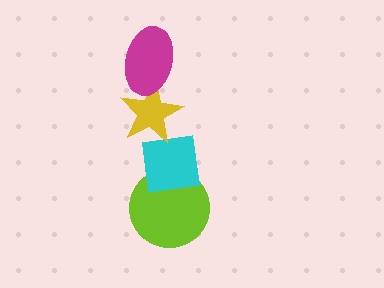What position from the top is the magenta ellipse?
The magenta ellipse is 1st from the top.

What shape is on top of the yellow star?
The magenta ellipse is on top of the yellow star.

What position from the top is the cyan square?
The cyan square is 3rd from the top.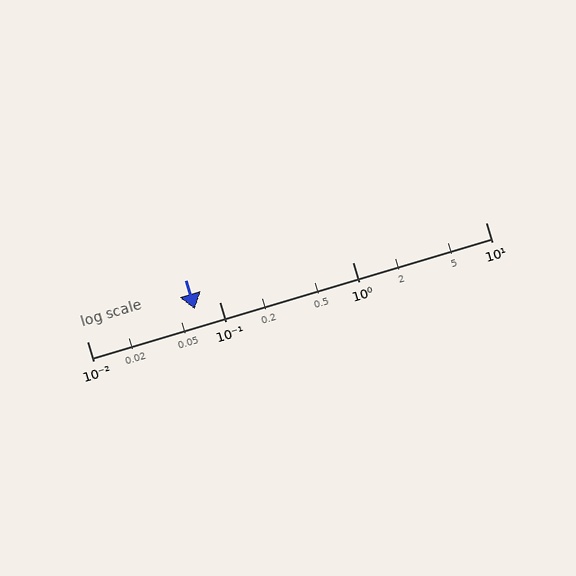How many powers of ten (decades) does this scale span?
The scale spans 3 decades, from 0.01 to 10.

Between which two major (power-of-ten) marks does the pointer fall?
The pointer is between 0.01 and 0.1.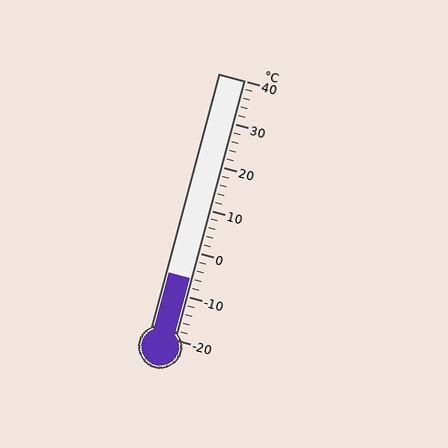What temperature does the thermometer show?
The thermometer shows approximately -6°C.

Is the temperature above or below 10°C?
The temperature is below 10°C.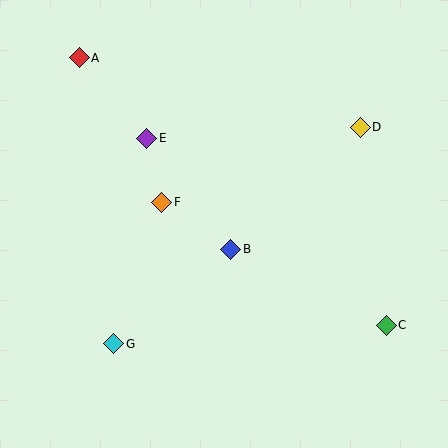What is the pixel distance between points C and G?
The distance between C and G is 273 pixels.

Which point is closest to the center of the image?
Point B at (231, 249) is closest to the center.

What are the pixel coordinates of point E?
Point E is at (147, 138).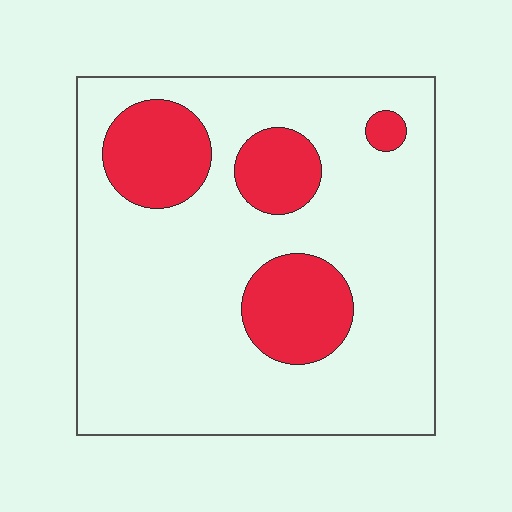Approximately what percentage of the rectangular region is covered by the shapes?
Approximately 20%.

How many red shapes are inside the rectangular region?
4.